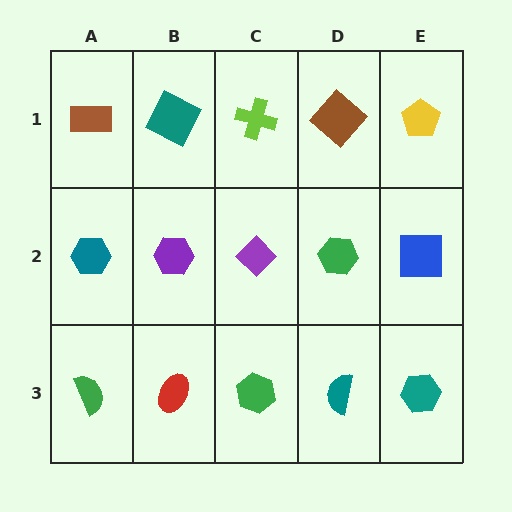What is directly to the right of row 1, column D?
A yellow pentagon.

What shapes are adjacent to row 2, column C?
A lime cross (row 1, column C), a green hexagon (row 3, column C), a purple hexagon (row 2, column B), a green hexagon (row 2, column D).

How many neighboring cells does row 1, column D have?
3.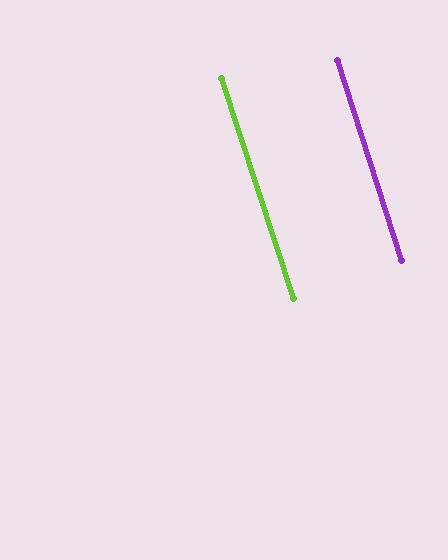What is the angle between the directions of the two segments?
Approximately 0 degrees.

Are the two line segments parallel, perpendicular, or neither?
Parallel — their directions differ by only 0.3°.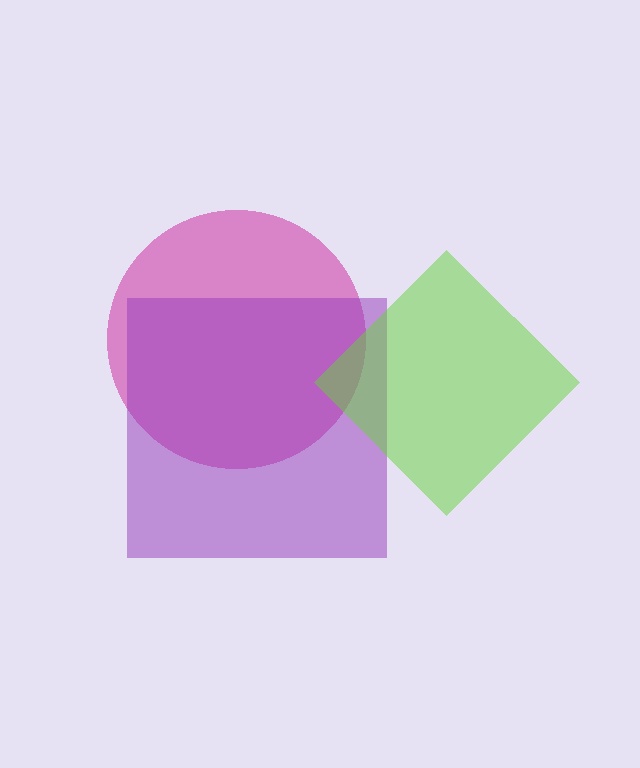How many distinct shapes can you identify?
There are 3 distinct shapes: a magenta circle, a purple square, a lime diamond.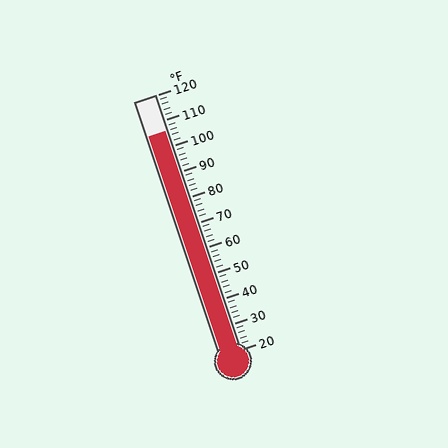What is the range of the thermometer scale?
The thermometer scale ranges from 20°F to 120°F.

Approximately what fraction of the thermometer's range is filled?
The thermometer is filled to approximately 85% of its range.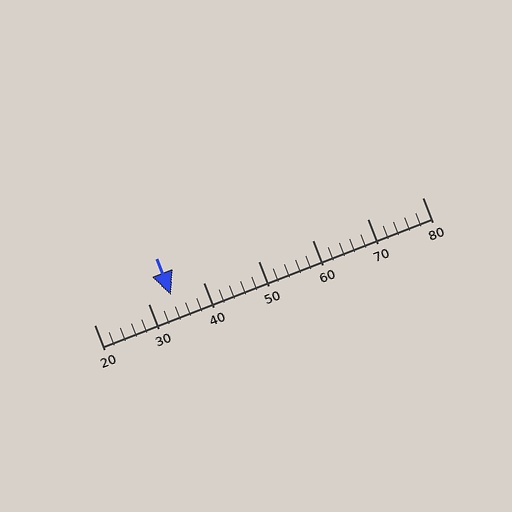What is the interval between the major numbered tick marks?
The major tick marks are spaced 10 units apart.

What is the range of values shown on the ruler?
The ruler shows values from 20 to 80.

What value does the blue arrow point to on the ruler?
The blue arrow points to approximately 34.